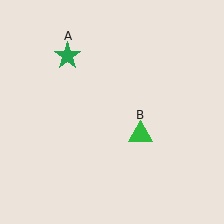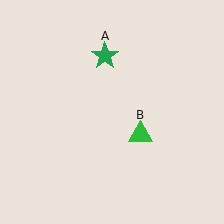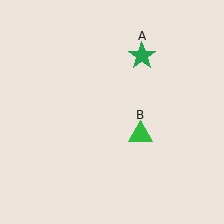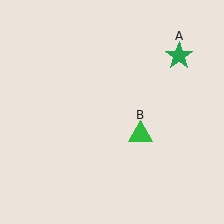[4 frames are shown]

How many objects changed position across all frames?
1 object changed position: green star (object A).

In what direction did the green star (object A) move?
The green star (object A) moved right.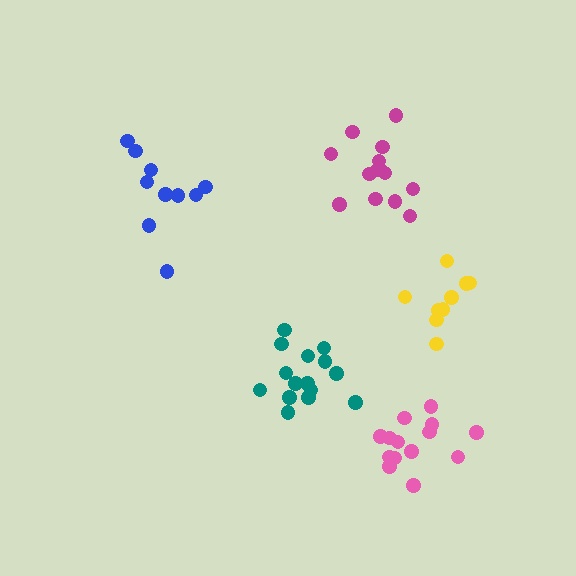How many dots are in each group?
Group 1: 14 dots, Group 2: 10 dots, Group 3: 15 dots, Group 4: 9 dots, Group 5: 14 dots (62 total).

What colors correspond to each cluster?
The clusters are colored: magenta, blue, teal, yellow, pink.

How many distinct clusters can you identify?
There are 5 distinct clusters.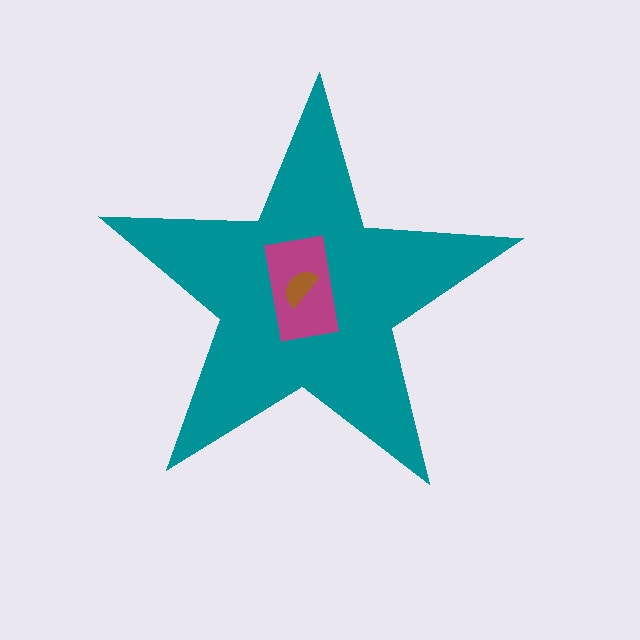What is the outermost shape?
The teal star.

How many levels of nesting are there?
3.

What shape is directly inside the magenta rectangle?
The brown semicircle.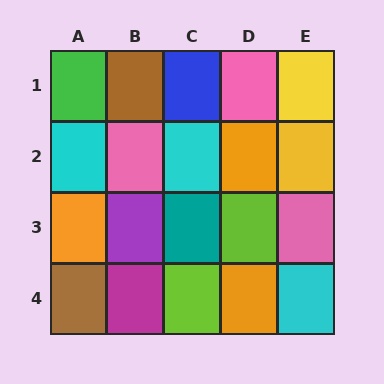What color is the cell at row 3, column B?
Purple.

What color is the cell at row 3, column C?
Teal.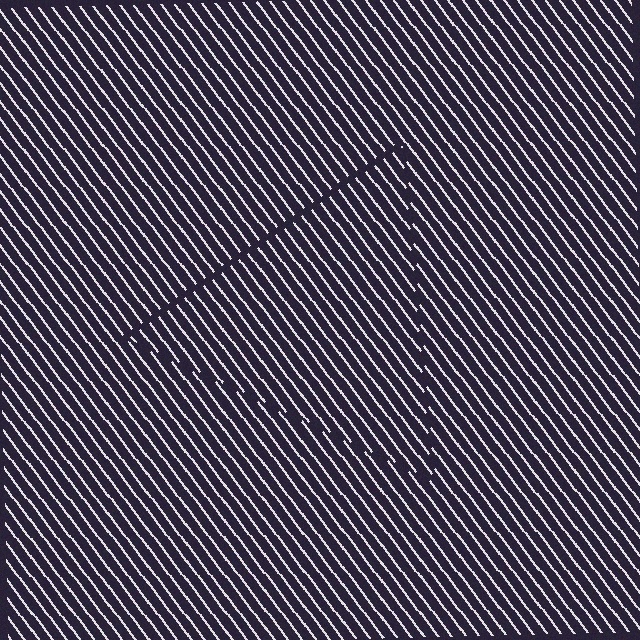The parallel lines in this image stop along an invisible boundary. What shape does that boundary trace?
An illusory triangle. The interior of the shape contains the same grating, shifted by half a period — the contour is defined by the phase discontinuity where line-ends from the inner and outer gratings abut.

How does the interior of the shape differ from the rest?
The interior of the shape contains the same grating, shifted by half a period — the contour is defined by the phase discontinuity where line-ends from the inner and outer gratings abut.